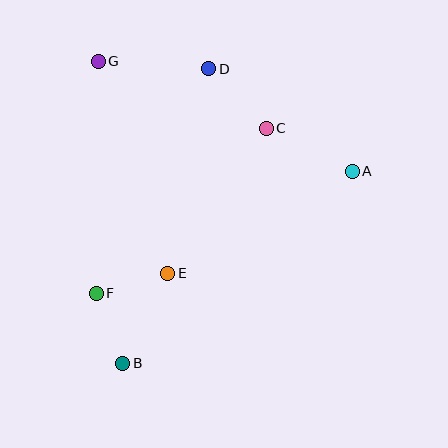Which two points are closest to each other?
Points E and F are closest to each other.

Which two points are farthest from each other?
Points B and D are farthest from each other.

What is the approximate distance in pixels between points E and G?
The distance between E and G is approximately 223 pixels.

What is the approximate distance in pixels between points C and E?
The distance between C and E is approximately 175 pixels.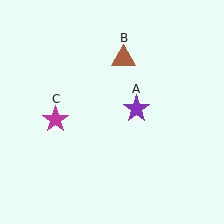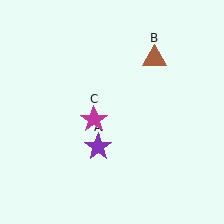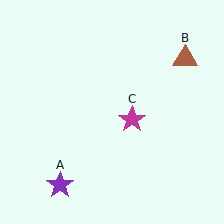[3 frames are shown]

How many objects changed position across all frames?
3 objects changed position: purple star (object A), brown triangle (object B), magenta star (object C).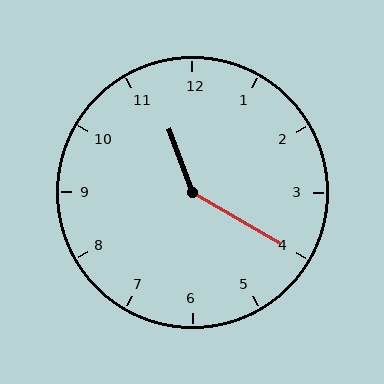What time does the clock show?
11:20.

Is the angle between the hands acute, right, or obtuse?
It is obtuse.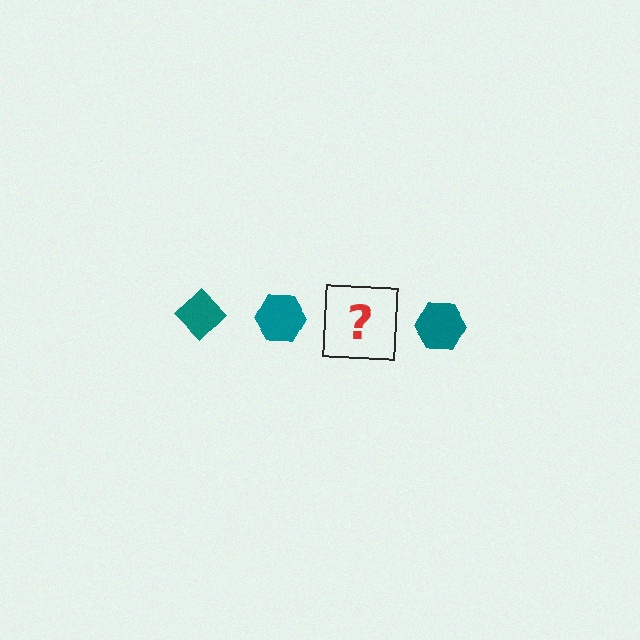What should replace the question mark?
The question mark should be replaced with a teal diamond.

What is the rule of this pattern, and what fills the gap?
The rule is that the pattern cycles through diamond, hexagon shapes in teal. The gap should be filled with a teal diamond.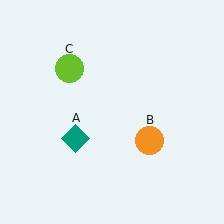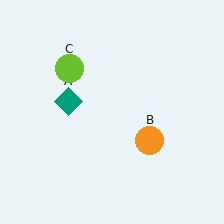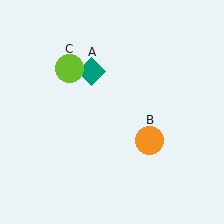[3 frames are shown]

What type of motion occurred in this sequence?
The teal diamond (object A) rotated clockwise around the center of the scene.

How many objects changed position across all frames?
1 object changed position: teal diamond (object A).